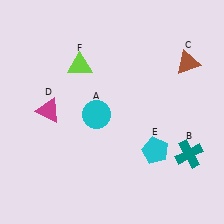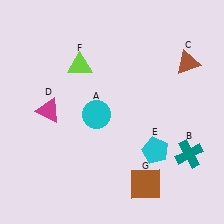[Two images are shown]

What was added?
A brown square (G) was added in Image 2.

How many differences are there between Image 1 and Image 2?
There is 1 difference between the two images.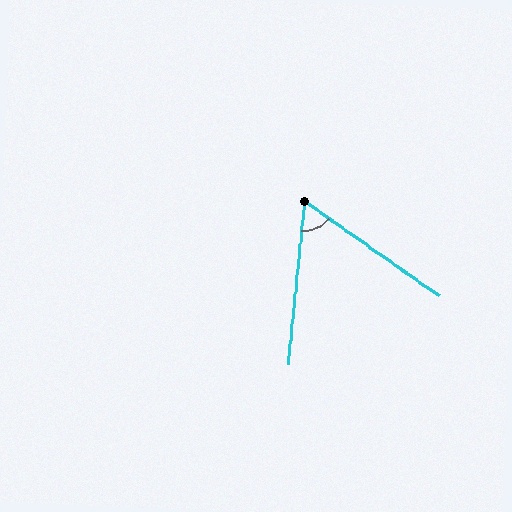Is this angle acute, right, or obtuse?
It is acute.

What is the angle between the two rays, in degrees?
Approximately 61 degrees.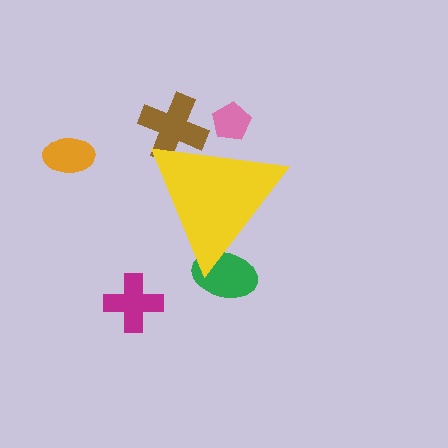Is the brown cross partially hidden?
Yes, the brown cross is partially hidden behind the yellow triangle.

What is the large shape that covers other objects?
A yellow triangle.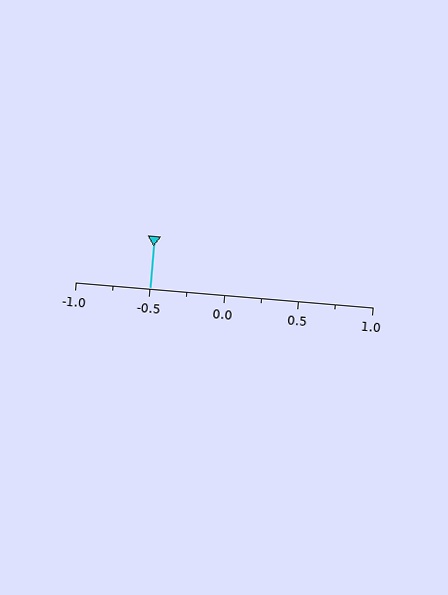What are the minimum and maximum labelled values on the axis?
The axis runs from -1.0 to 1.0.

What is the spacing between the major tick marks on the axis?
The major ticks are spaced 0.5 apart.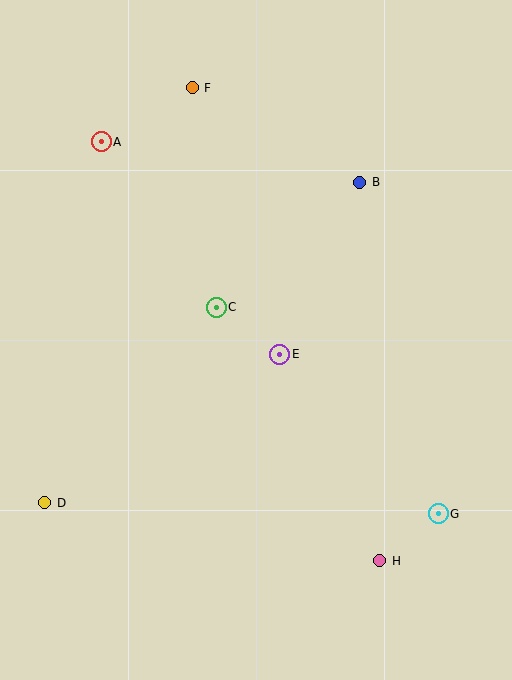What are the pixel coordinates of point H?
Point H is at (380, 561).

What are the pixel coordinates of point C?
Point C is at (216, 307).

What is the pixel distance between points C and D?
The distance between C and D is 260 pixels.